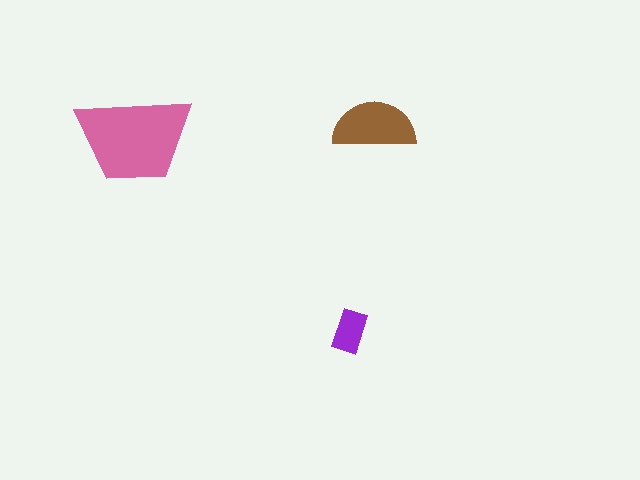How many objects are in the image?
There are 3 objects in the image.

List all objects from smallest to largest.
The purple rectangle, the brown semicircle, the pink trapezoid.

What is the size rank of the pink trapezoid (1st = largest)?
1st.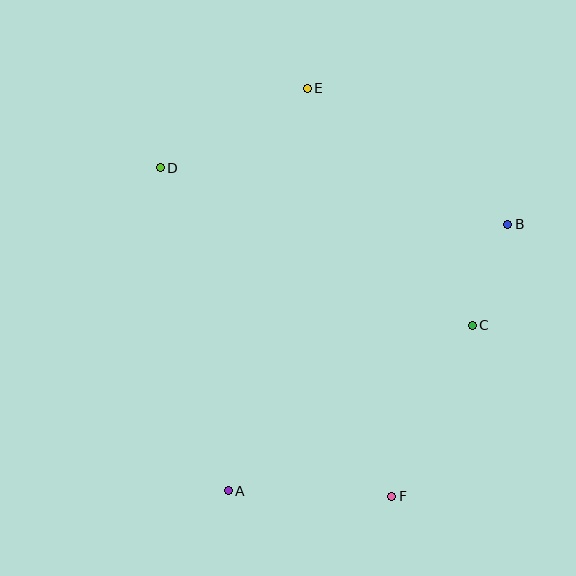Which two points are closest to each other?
Points B and C are closest to each other.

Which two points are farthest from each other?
Points E and F are farthest from each other.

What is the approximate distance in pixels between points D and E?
The distance between D and E is approximately 167 pixels.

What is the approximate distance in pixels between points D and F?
The distance between D and F is approximately 402 pixels.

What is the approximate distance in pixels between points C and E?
The distance between C and E is approximately 289 pixels.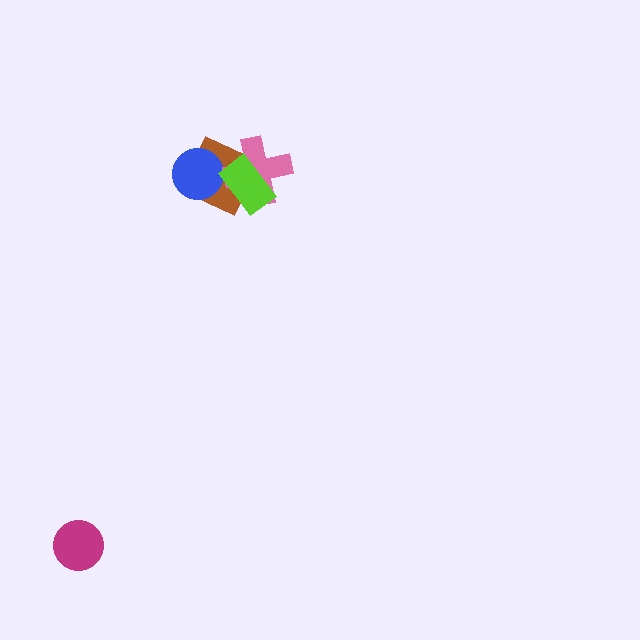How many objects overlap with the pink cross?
2 objects overlap with the pink cross.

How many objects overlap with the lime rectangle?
2 objects overlap with the lime rectangle.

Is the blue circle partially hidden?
No, no other shape covers it.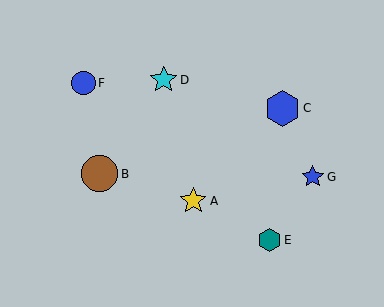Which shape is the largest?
The brown circle (labeled B) is the largest.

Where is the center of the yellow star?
The center of the yellow star is at (193, 201).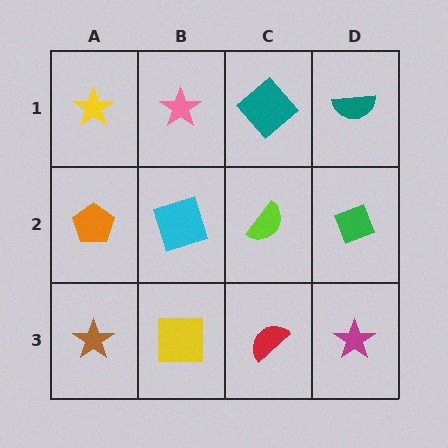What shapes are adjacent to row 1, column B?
A cyan square (row 2, column B), a yellow star (row 1, column A), a teal diamond (row 1, column C).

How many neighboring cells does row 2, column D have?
3.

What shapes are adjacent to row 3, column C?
A lime semicircle (row 2, column C), a yellow square (row 3, column B), a magenta star (row 3, column D).